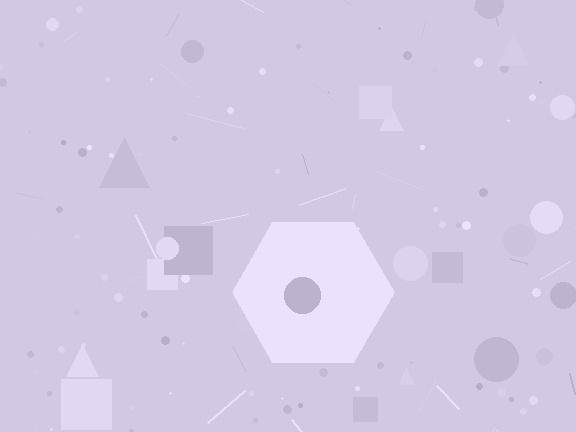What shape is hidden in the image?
A hexagon is hidden in the image.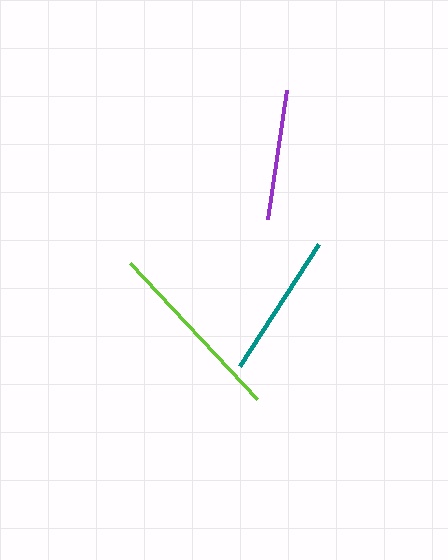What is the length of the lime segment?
The lime segment is approximately 186 pixels long.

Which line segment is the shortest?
The purple line is the shortest at approximately 131 pixels.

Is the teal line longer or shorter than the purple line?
The teal line is longer than the purple line.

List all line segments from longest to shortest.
From longest to shortest: lime, teal, purple.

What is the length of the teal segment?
The teal segment is approximately 145 pixels long.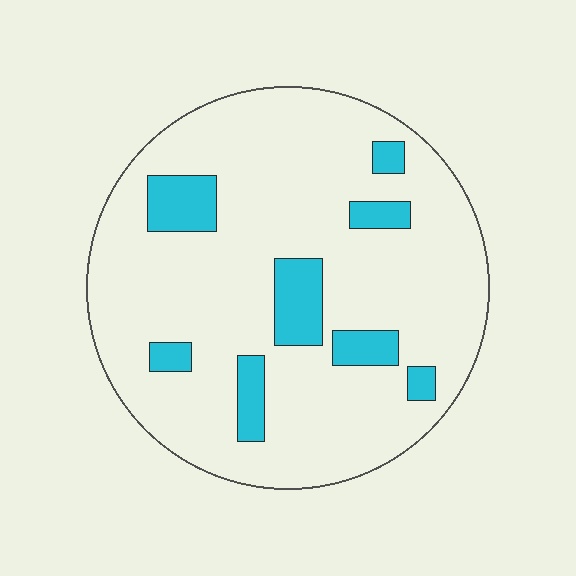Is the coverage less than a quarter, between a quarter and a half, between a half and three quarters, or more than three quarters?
Less than a quarter.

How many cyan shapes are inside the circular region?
8.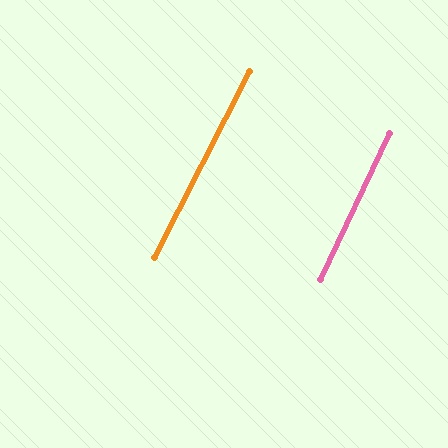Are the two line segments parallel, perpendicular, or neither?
Parallel — their directions differ by only 1.7°.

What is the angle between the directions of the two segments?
Approximately 2 degrees.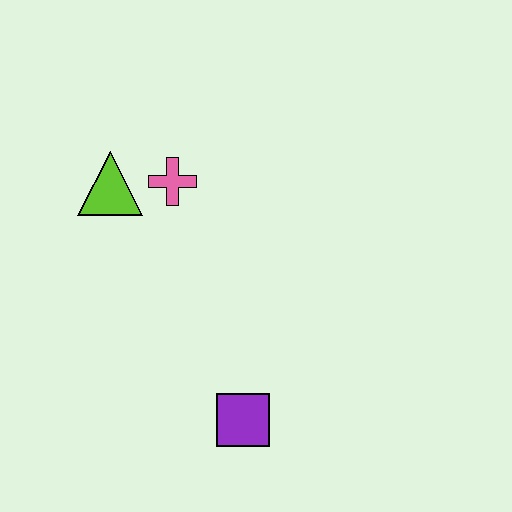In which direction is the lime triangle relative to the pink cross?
The lime triangle is to the left of the pink cross.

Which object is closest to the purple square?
The pink cross is closest to the purple square.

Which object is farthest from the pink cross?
The purple square is farthest from the pink cross.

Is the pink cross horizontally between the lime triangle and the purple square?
Yes